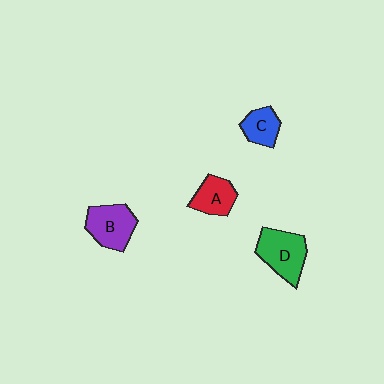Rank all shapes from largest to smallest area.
From largest to smallest: D (green), B (purple), A (red), C (blue).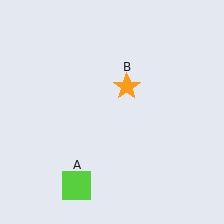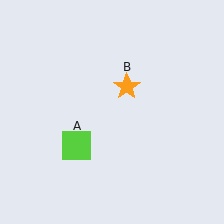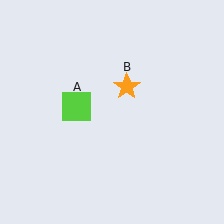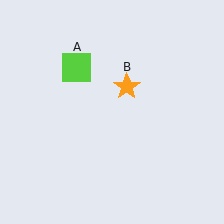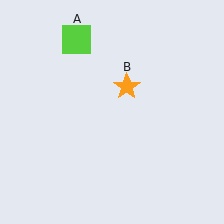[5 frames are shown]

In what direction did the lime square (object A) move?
The lime square (object A) moved up.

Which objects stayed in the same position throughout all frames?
Orange star (object B) remained stationary.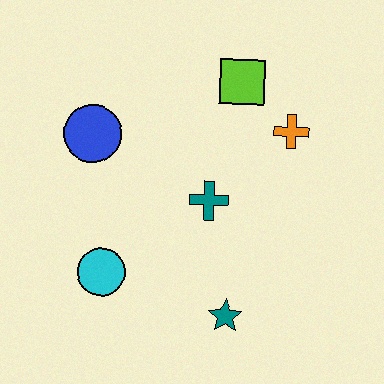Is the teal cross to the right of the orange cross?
No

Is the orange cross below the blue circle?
No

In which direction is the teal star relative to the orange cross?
The teal star is below the orange cross.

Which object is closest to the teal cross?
The orange cross is closest to the teal cross.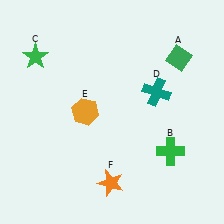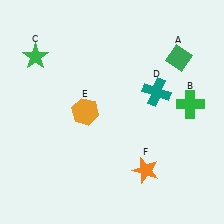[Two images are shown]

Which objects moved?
The objects that moved are: the green cross (B), the orange star (F).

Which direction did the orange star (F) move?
The orange star (F) moved right.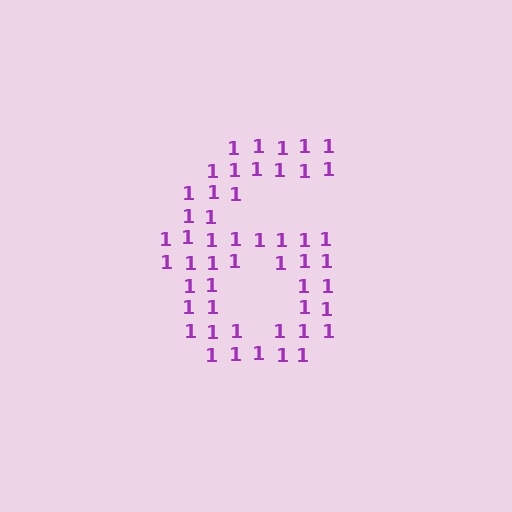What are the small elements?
The small elements are digit 1's.